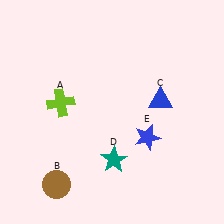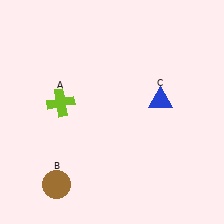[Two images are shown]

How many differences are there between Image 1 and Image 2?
There are 2 differences between the two images.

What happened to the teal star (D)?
The teal star (D) was removed in Image 2. It was in the bottom-right area of Image 1.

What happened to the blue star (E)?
The blue star (E) was removed in Image 2. It was in the bottom-right area of Image 1.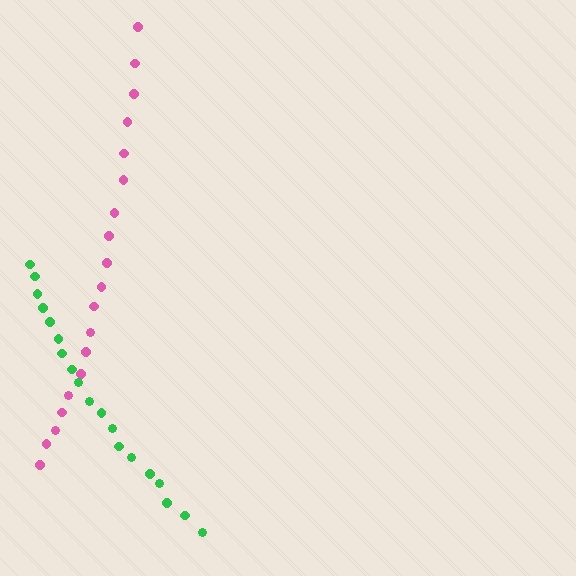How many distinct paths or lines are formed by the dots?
There are 2 distinct paths.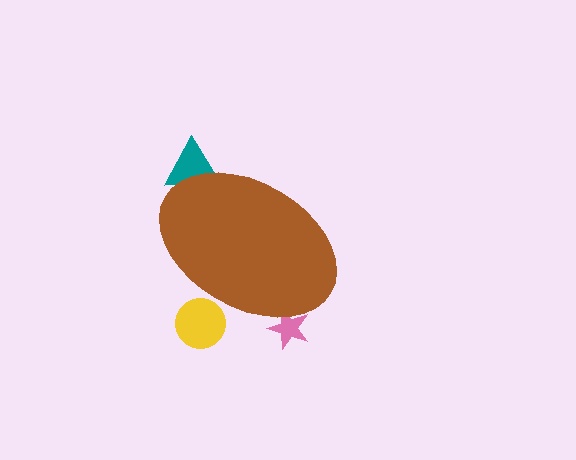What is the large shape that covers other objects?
A brown ellipse.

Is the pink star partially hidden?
Yes, the pink star is partially hidden behind the brown ellipse.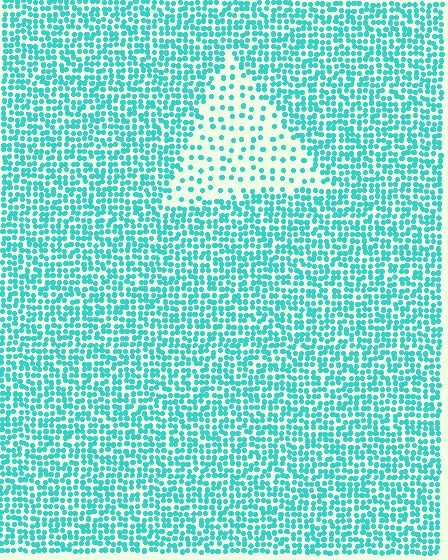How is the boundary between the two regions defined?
The boundary is defined by a change in element density (approximately 2.7x ratio). All elements are the same color, size, and shape.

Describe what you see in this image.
The image contains small cyan elements arranged at two different densities. A triangle-shaped region is visible where the elements are less densely packed than the surrounding area.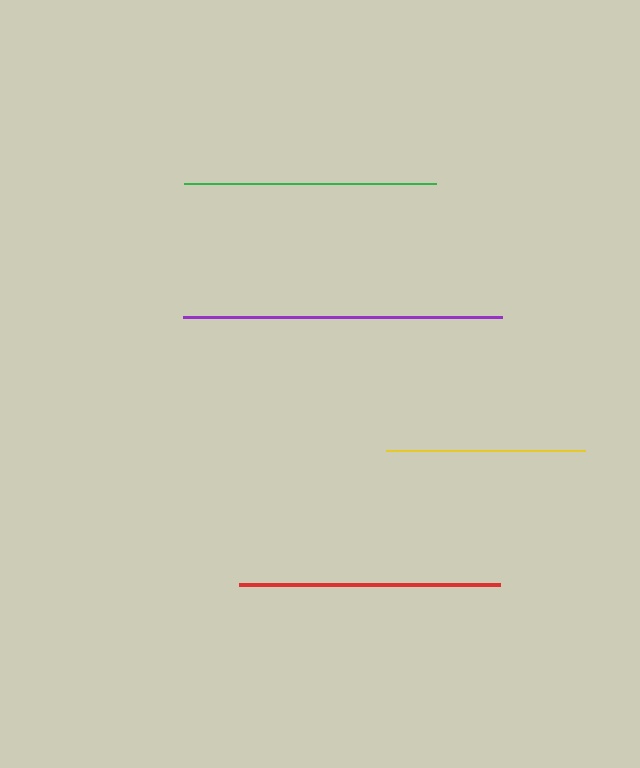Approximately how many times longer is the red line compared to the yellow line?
The red line is approximately 1.3 times the length of the yellow line.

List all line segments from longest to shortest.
From longest to shortest: purple, red, green, yellow.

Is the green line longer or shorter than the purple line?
The purple line is longer than the green line.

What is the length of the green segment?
The green segment is approximately 252 pixels long.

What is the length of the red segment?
The red segment is approximately 261 pixels long.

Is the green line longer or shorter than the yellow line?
The green line is longer than the yellow line.